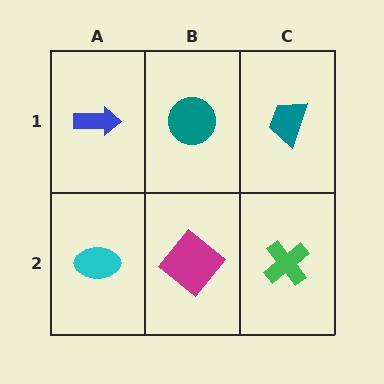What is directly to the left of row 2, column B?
A cyan ellipse.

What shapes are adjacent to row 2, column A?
A blue arrow (row 1, column A), a magenta diamond (row 2, column B).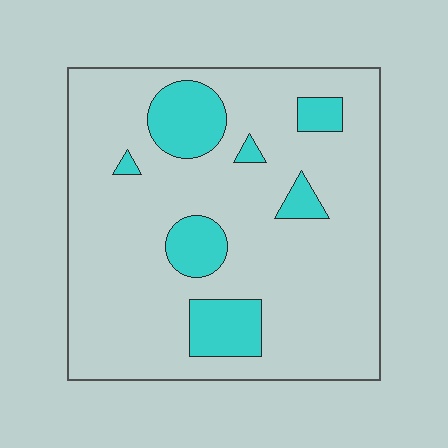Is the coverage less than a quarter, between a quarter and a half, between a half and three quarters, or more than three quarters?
Less than a quarter.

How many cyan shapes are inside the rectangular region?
7.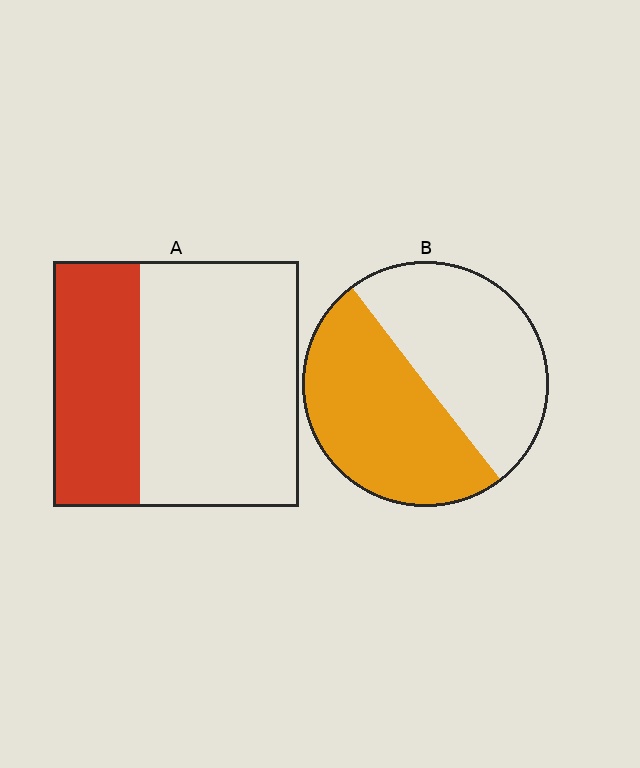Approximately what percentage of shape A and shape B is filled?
A is approximately 35% and B is approximately 50%.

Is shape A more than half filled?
No.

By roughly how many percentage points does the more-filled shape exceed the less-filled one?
By roughly 15 percentage points (B over A).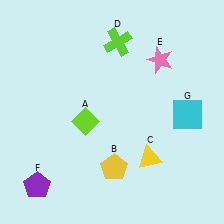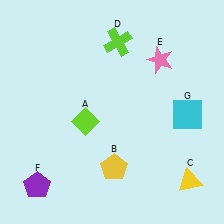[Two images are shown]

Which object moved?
The yellow triangle (C) moved right.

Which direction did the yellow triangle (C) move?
The yellow triangle (C) moved right.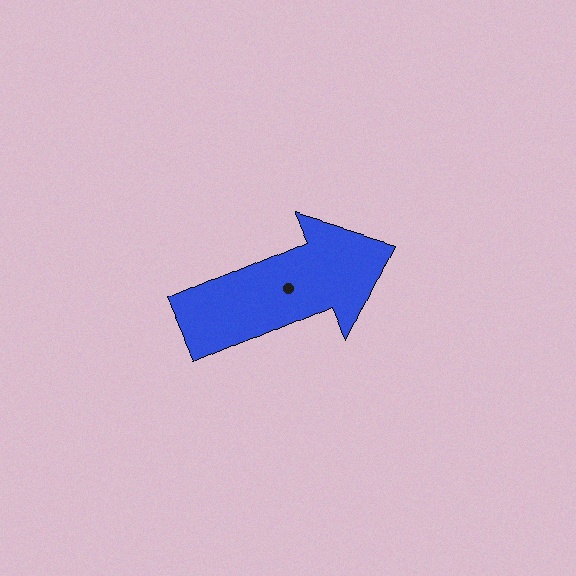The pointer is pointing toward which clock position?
Roughly 2 o'clock.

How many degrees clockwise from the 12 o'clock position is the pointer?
Approximately 66 degrees.